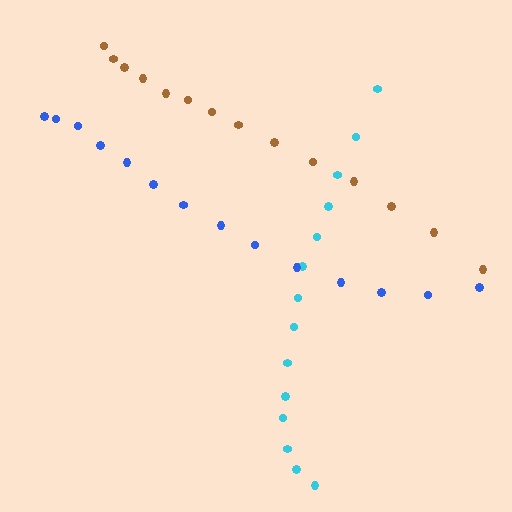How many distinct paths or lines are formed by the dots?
There are 3 distinct paths.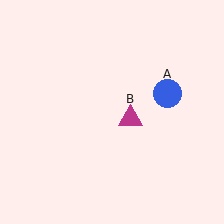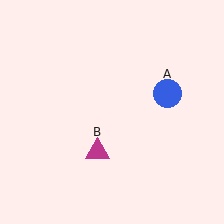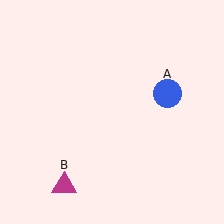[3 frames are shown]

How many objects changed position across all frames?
1 object changed position: magenta triangle (object B).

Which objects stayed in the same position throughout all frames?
Blue circle (object A) remained stationary.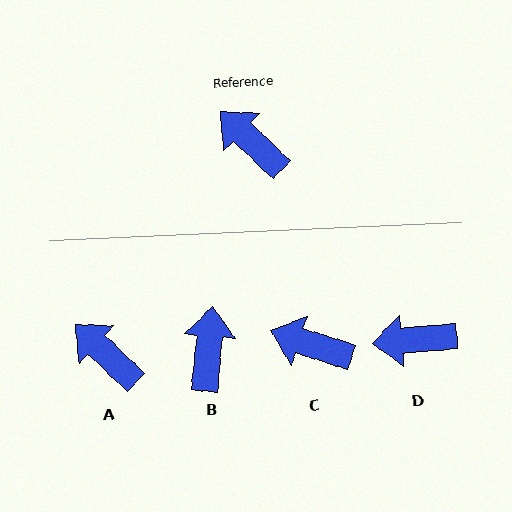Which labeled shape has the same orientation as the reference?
A.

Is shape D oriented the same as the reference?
No, it is off by about 48 degrees.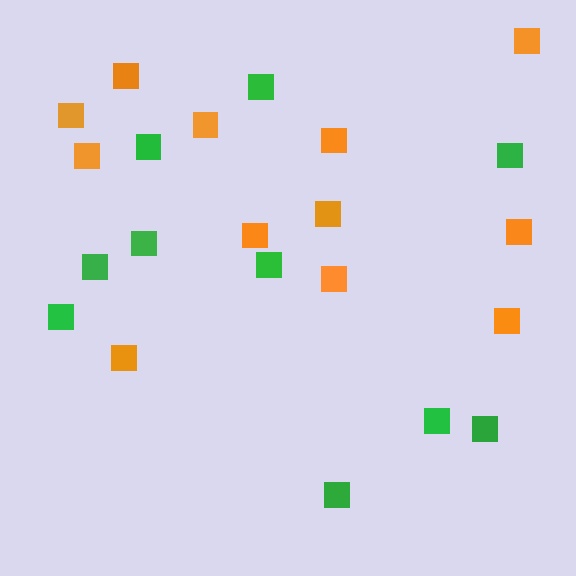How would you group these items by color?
There are 2 groups: one group of green squares (10) and one group of orange squares (12).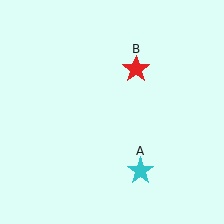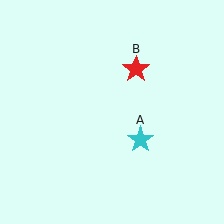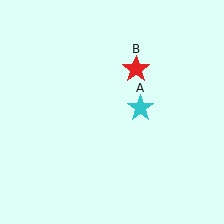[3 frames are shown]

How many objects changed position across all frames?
1 object changed position: cyan star (object A).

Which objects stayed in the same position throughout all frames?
Red star (object B) remained stationary.